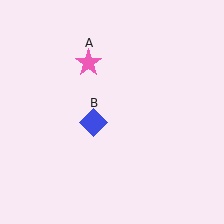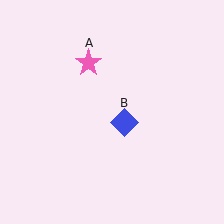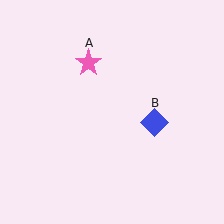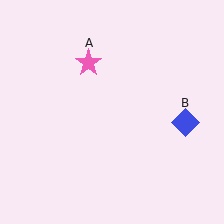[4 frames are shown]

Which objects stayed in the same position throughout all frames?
Pink star (object A) remained stationary.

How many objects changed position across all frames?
1 object changed position: blue diamond (object B).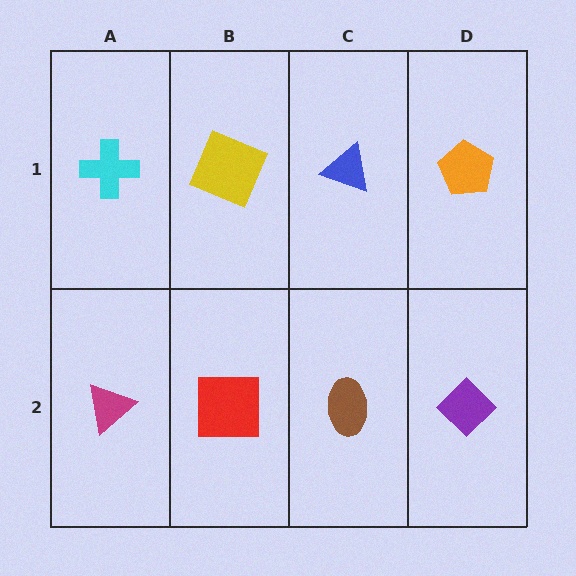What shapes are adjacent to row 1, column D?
A purple diamond (row 2, column D), a blue triangle (row 1, column C).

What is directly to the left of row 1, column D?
A blue triangle.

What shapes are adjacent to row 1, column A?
A magenta triangle (row 2, column A), a yellow square (row 1, column B).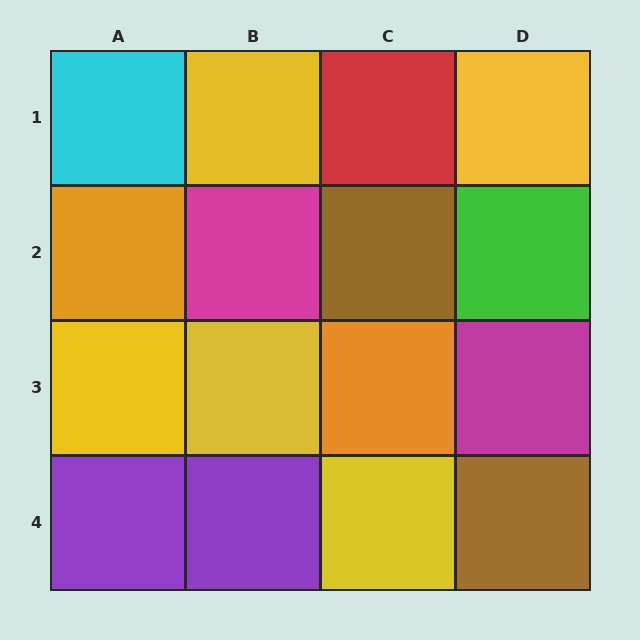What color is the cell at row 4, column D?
Brown.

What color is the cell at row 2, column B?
Magenta.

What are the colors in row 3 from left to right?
Yellow, yellow, orange, magenta.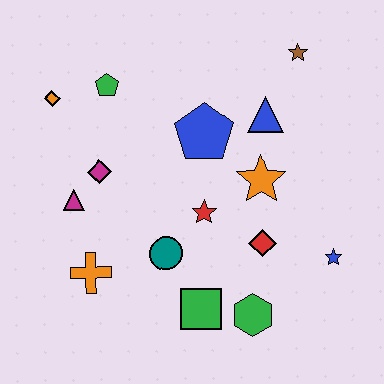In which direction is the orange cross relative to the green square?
The orange cross is to the left of the green square.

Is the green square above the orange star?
No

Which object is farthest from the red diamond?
The orange diamond is farthest from the red diamond.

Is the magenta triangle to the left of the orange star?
Yes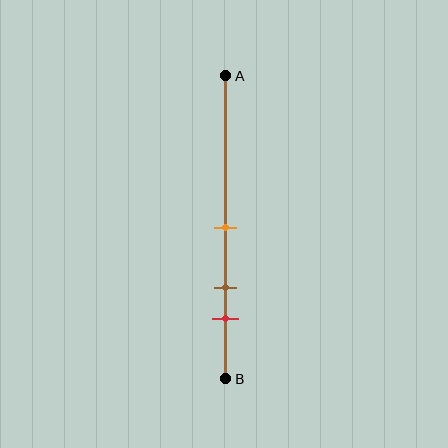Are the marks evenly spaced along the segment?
Yes, the marks are approximately evenly spaced.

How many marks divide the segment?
There are 3 marks dividing the segment.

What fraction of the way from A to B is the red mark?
The red mark is approximately 80% (0.8) of the way from A to B.